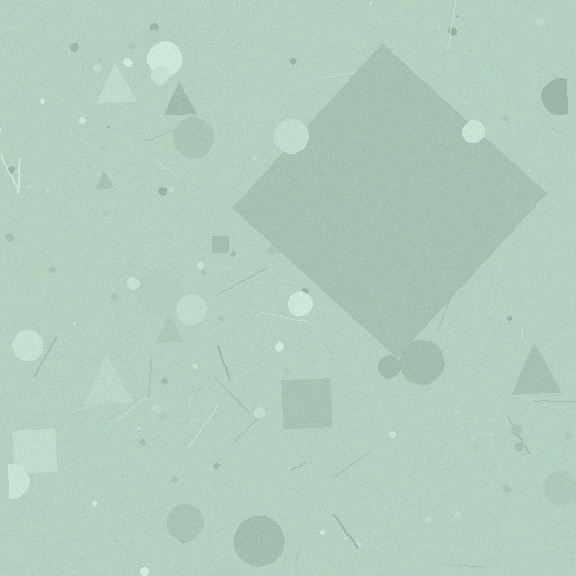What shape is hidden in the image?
A diamond is hidden in the image.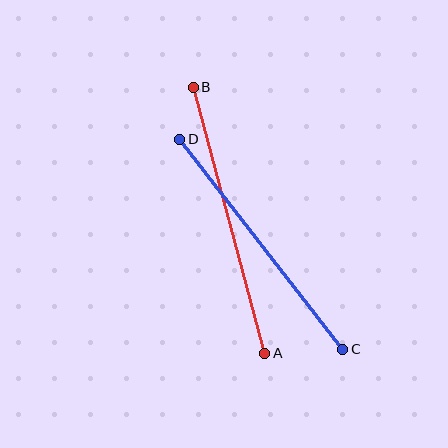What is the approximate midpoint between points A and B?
The midpoint is at approximately (229, 220) pixels.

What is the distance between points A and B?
The distance is approximately 275 pixels.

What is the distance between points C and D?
The distance is approximately 266 pixels.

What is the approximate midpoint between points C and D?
The midpoint is at approximately (261, 244) pixels.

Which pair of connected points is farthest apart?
Points A and B are farthest apart.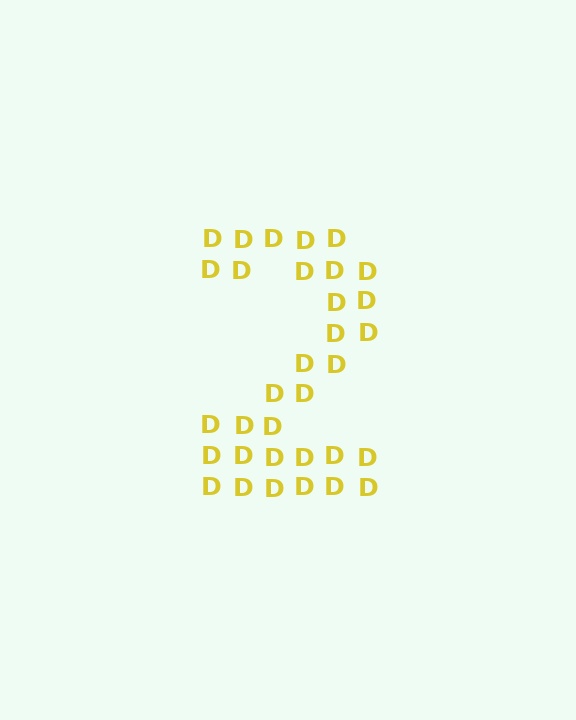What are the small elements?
The small elements are letter D's.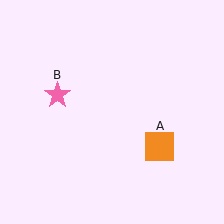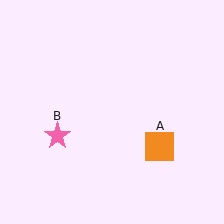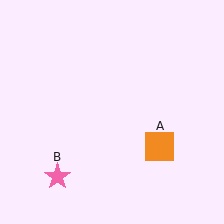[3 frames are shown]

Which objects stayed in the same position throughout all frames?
Orange square (object A) remained stationary.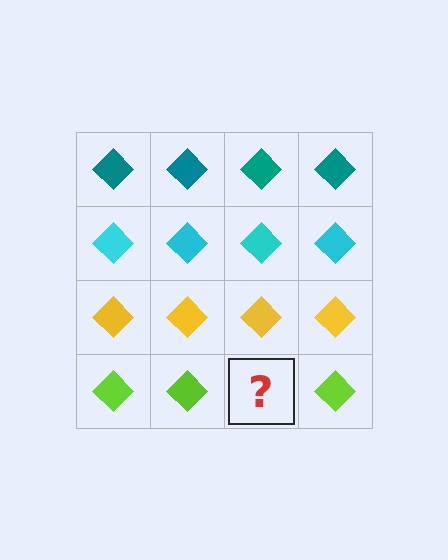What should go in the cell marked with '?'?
The missing cell should contain a lime diamond.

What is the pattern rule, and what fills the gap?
The rule is that each row has a consistent color. The gap should be filled with a lime diamond.